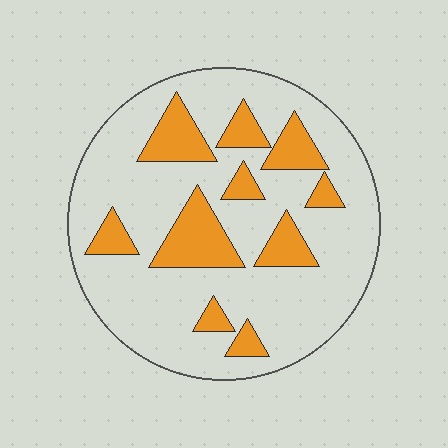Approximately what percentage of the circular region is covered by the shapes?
Approximately 25%.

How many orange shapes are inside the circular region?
10.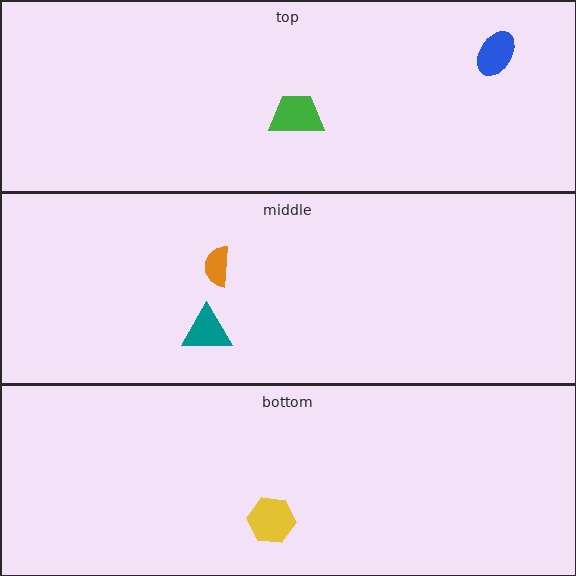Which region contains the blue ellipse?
The top region.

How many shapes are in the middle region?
2.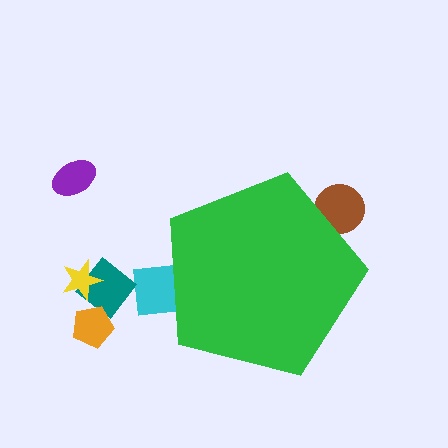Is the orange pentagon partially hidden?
No, the orange pentagon is fully visible.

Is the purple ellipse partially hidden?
No, the purple ellipse is fully visible.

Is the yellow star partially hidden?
No, the yellow star is fully visible.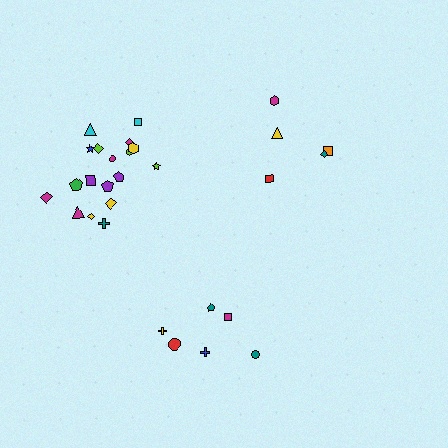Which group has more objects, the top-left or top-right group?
The top-left group.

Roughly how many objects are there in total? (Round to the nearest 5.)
Roughly 30 objects in total.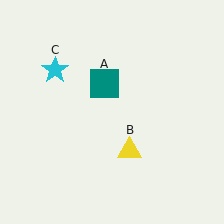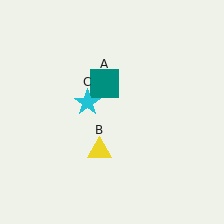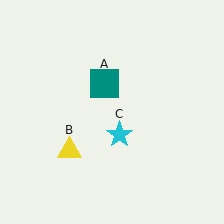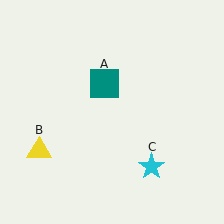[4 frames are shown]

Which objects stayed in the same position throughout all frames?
Teal square (object A) remained stationary.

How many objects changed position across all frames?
2 objects changed position: yellow triangle (object B), cyan star (object C).